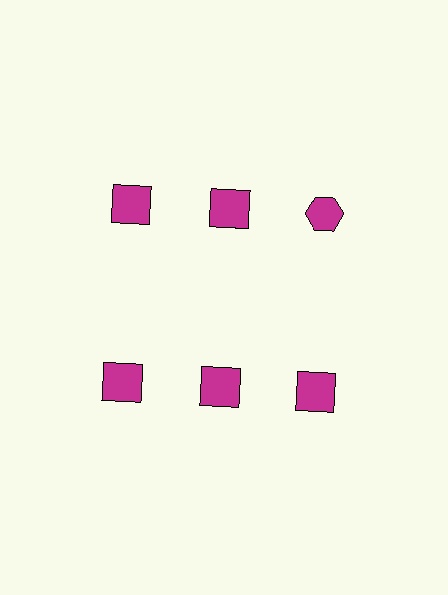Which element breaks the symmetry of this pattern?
The magenta hexagon in the top row, center column breaks the symmetry. All other shapes are magenta squares.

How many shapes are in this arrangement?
There are 6 shapes arranged in a grid pattern.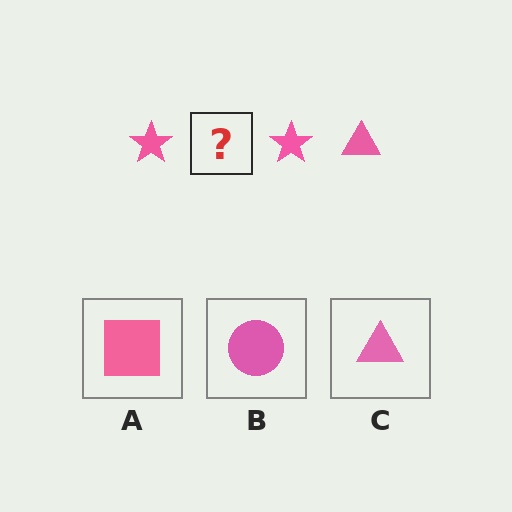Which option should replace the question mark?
Option C.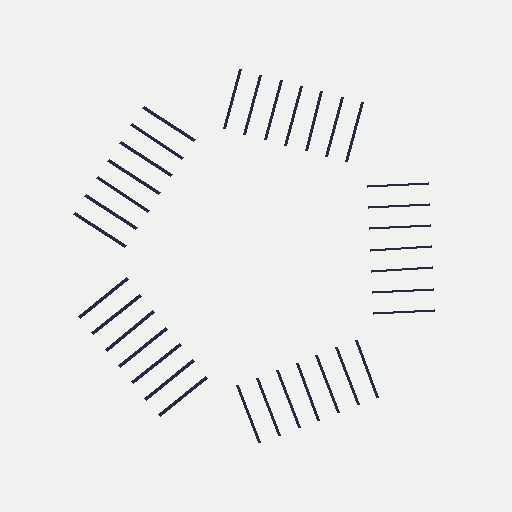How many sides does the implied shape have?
5 sides — the line-ends trace a pentagon.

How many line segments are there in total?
35 — 7 along each of the 5 edges.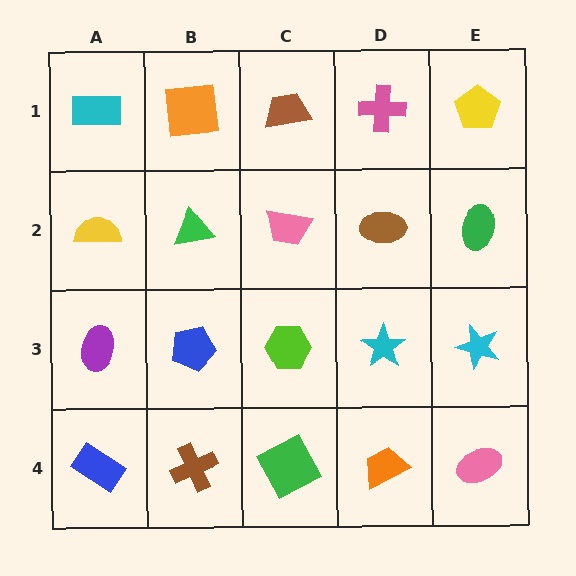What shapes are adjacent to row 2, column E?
A yellow pentagon (row 1, column E), a cyan star (row 3, column E), a brown ellipse (row 2, column D).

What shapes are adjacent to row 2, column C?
A brown trapezoid (row 1, column C), a lime hexagon (row 3, column C), a green triangle (row 2, column B), a brown ellipse (row 2, column D).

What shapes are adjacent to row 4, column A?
A purple ellipse (row 3, column A), a brown cross (row 4, column B).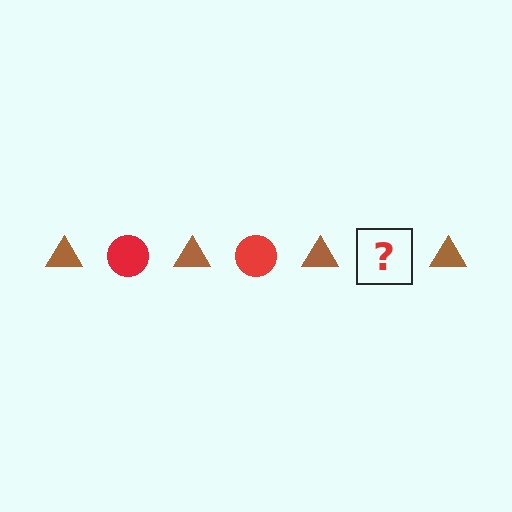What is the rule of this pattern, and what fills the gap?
The rule is that the pattern alternates between brown triangle and red circle. The gap should be filled with a red circle.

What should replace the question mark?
The question mark should be replaced with a red circle.